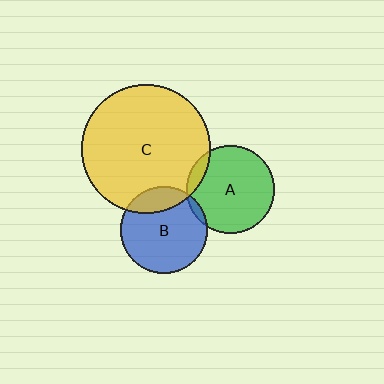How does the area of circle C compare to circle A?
Approximately 2.2 times.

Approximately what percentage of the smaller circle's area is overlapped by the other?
Approximately 10%.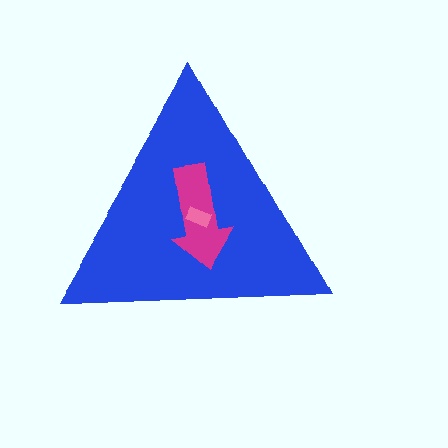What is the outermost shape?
The blue triangle.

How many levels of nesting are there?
3.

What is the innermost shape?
The pink rectangle.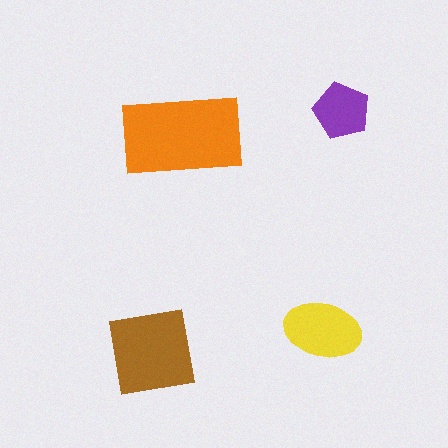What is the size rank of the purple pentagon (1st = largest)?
4th.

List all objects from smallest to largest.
The purple pentagon, the yellow ellipse, the brown square, the orange rectangle.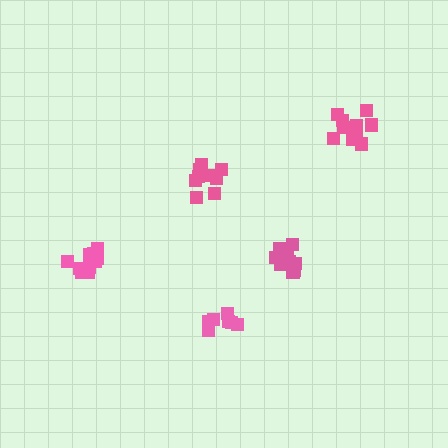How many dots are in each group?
Group 1: 11 dots, Group 2: 7 dots, Group 3: 11 dots, Group 4: 13 dots, Group 5: 9 dots (51 total).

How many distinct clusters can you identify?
There are 5 distinct clusters.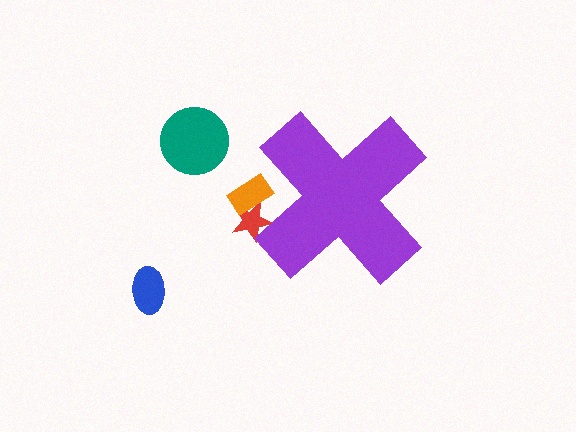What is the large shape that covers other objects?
A purple cross.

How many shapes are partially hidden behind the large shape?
2 shapes are partially hidden.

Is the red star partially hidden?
Yes, the red star is partially hidden behind the purple cross.